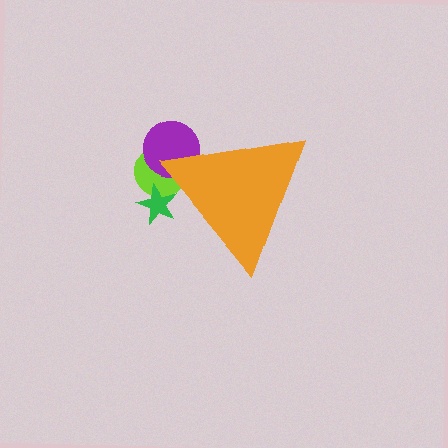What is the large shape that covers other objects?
An orange triangle.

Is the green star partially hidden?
Yes, the green star is partially hidden behind the orange triangle.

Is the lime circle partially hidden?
Yes, the lime circle is partially hidden behind the orange triangle.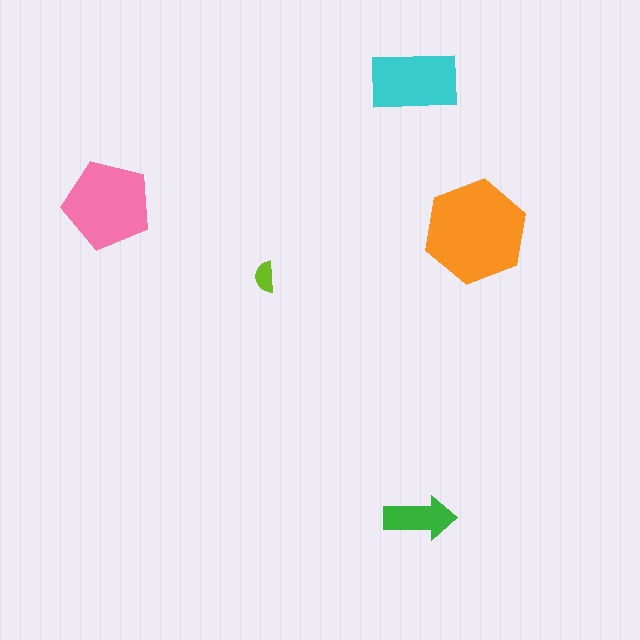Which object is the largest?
The orange hexagon.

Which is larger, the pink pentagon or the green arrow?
The pink pentagon.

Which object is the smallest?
The lime semicircle.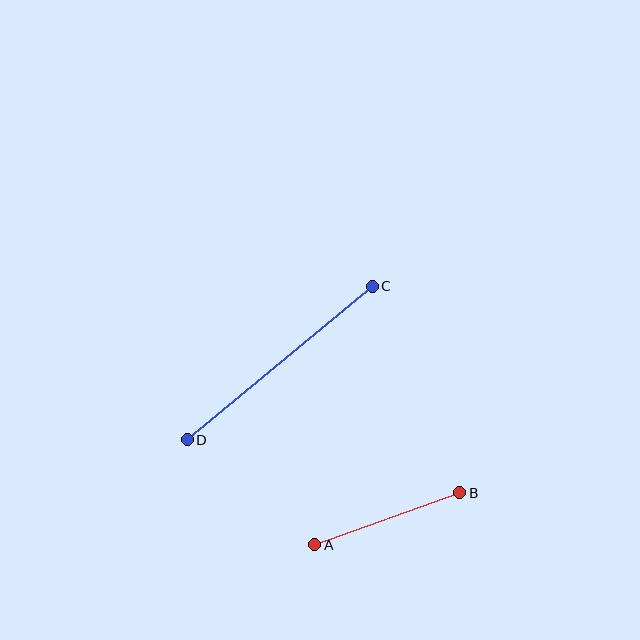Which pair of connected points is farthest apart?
Points C and D are farthest apart.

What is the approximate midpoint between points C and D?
The midpoint is at approximately (280, 363) pixels.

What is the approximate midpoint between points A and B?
The midpoint is at approximately (387, 519) pixels.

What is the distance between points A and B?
The distance is approximately 154 pixels.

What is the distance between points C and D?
The distance is approximately 240 pixels.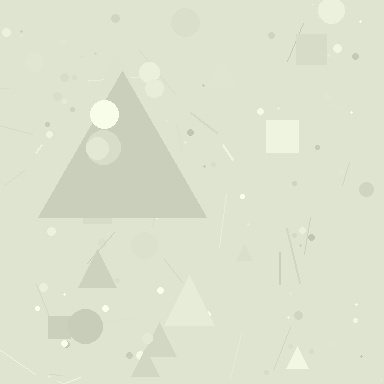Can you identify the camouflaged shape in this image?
The camouflaged shape is a triangle.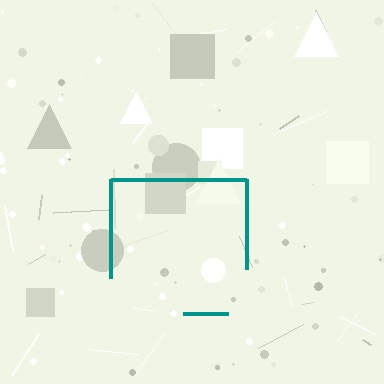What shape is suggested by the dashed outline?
The dashed outline suggests a square.